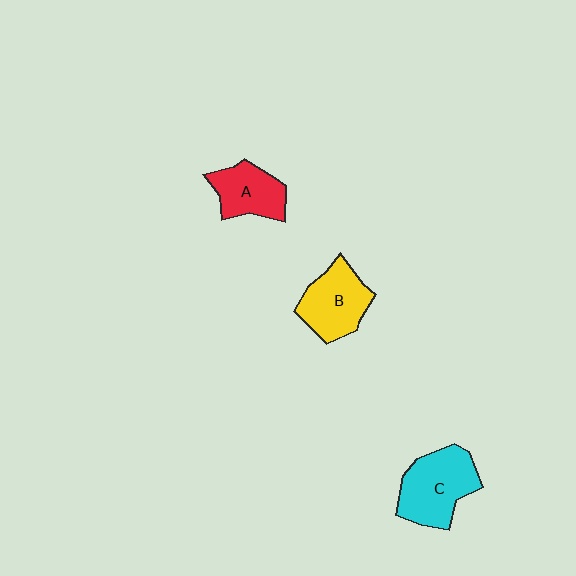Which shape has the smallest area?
Shape A (red).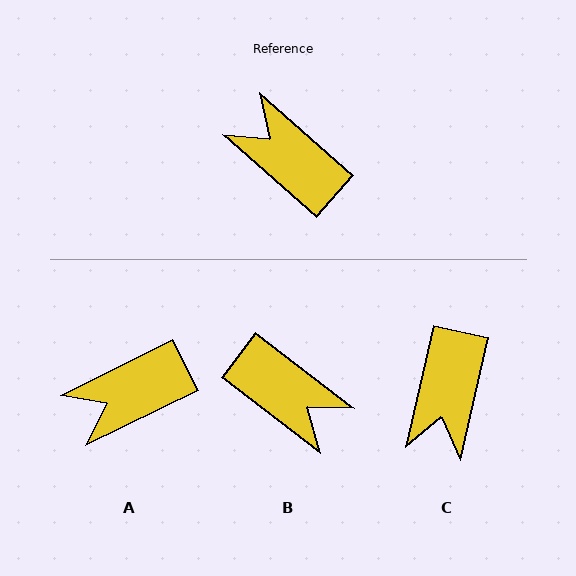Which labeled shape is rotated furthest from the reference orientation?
B, about 176 degrees away.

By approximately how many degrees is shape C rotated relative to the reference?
Approximately 119 degrees counter-clockwise.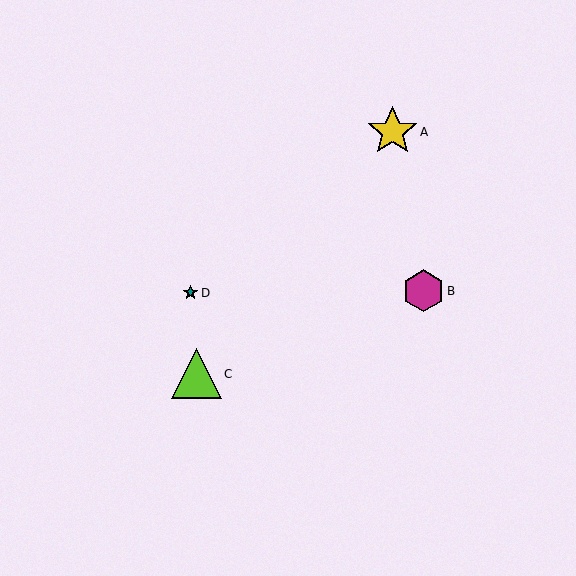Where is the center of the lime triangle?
The center of the lime triangle is at (196, 374).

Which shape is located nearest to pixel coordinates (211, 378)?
The lime triangle (labeled C) at (196, 374) is nearest to that location.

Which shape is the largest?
The yellow star (labeled A) is the largest.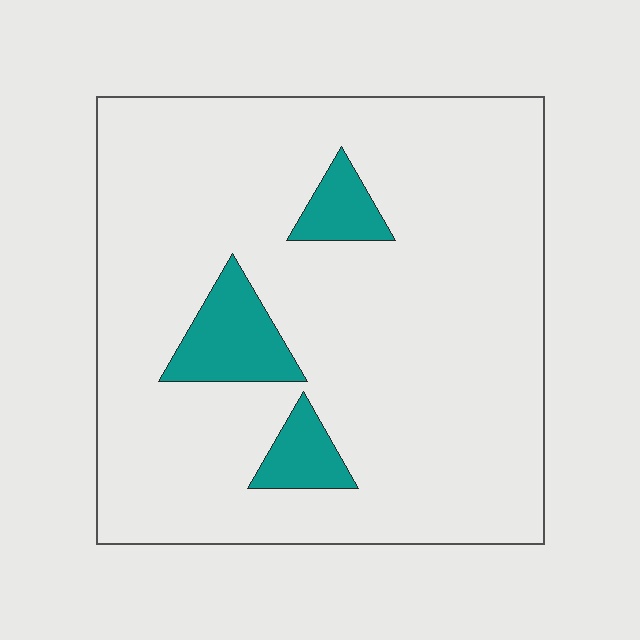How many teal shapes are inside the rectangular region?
3.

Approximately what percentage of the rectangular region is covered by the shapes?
Approximately 10%.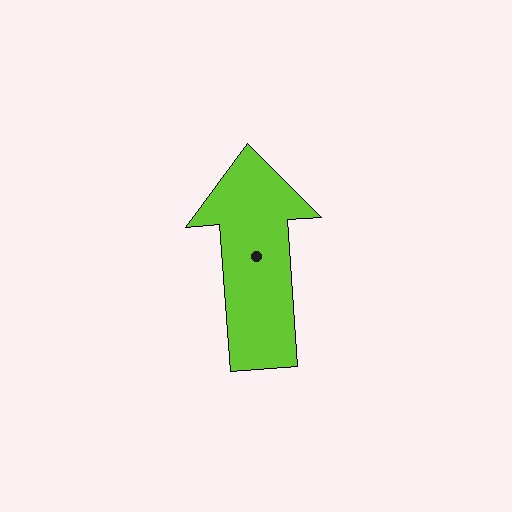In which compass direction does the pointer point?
North.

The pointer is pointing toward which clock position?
Roughly 12 o'clock.